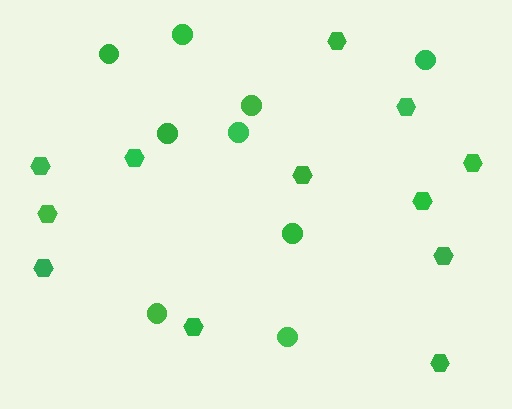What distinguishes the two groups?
There are 2 groups: one group of circles (9) and one group of hexagons (12).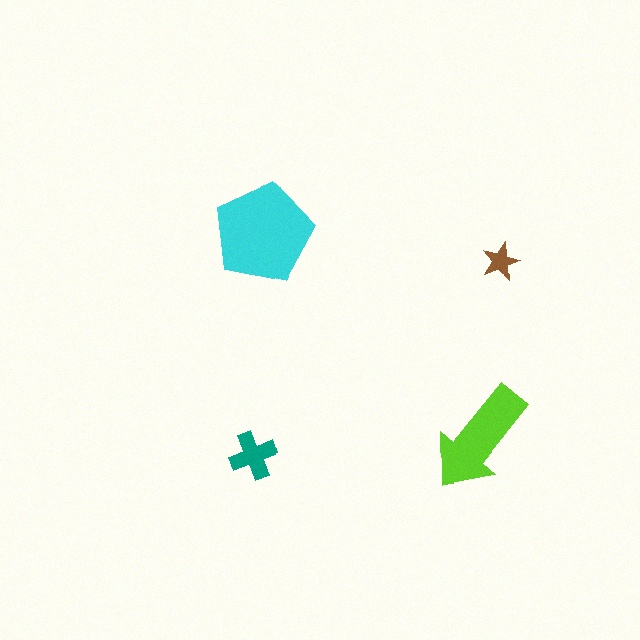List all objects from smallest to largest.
The brown star, the teal cross, the lime arrow, the cyan pentagon.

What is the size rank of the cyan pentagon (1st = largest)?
1st.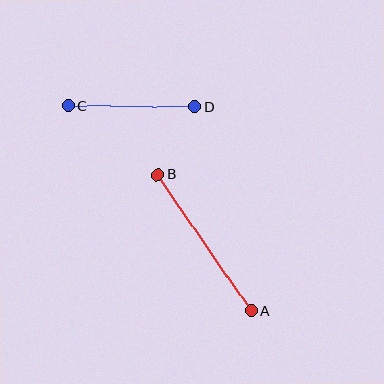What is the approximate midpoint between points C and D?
The midpoint is at approximately (131, 106) pixels.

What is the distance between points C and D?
The distance is approximately 127 pixels.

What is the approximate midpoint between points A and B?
The midpoint is at approximately (204, 243) pixels.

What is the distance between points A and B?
The distance is approximately 165 pixels.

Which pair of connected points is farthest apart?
Points A and B are farthest apart.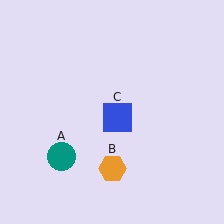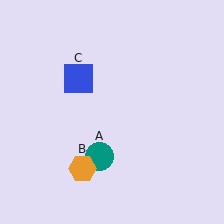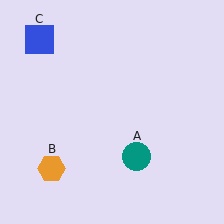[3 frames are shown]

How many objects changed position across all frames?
3 objects changed position: teal circle (object A), orange hexagon (object B), blue square (object C).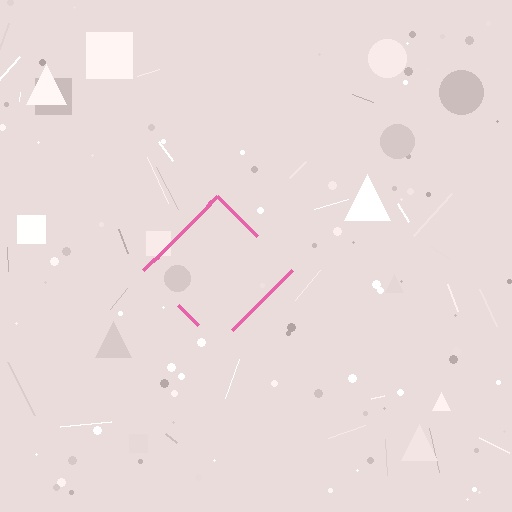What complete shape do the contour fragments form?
The contour fragments form a diamond.